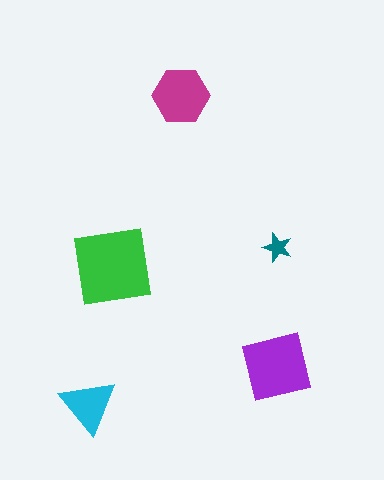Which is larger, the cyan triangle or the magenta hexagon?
The magenta hexagon.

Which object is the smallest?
The teal star.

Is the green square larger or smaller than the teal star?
Larger.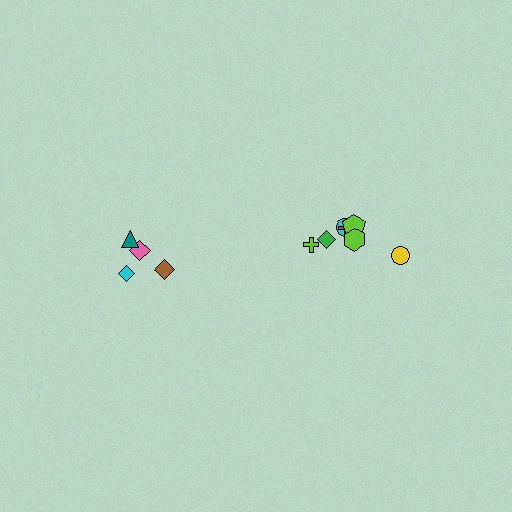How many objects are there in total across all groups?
There are 11 objects.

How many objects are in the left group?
There are 4 objects.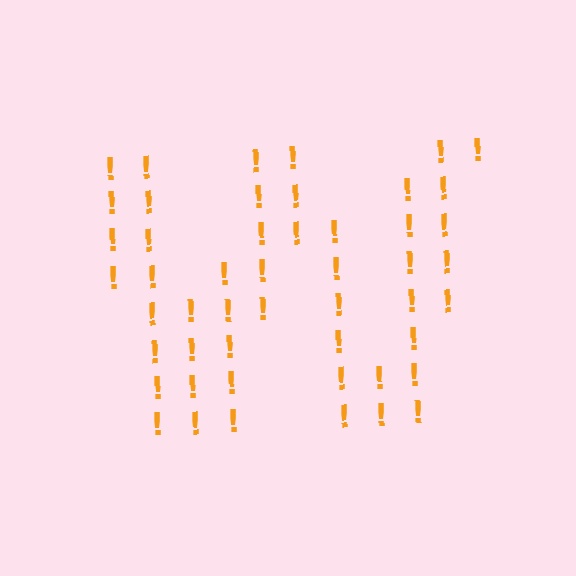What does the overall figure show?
The overall figure shows the letter W.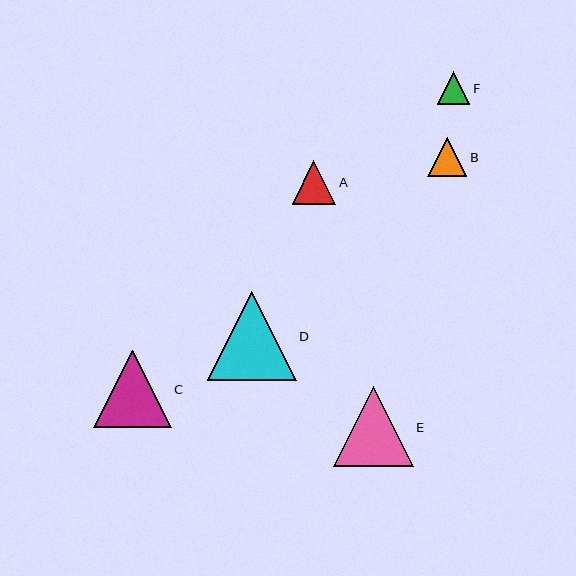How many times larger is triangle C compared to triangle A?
Triangle C is approximately 1.8 times the size of triangle A.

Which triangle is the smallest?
Triangle F is the smallest with a size of approximately 33 pixels.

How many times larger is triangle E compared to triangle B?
Triangle E is approximately 2.1 times the size of triangle B.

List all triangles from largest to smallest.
From largest to smallest: D, E, C, A, B, F.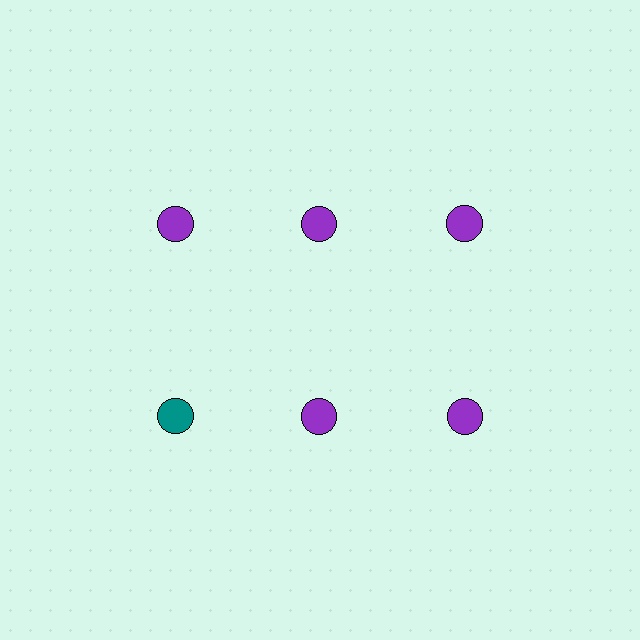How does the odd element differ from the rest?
It has a different color: teal instead of purple.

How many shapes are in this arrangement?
There are 6 shapes arranged in a grid pattern.